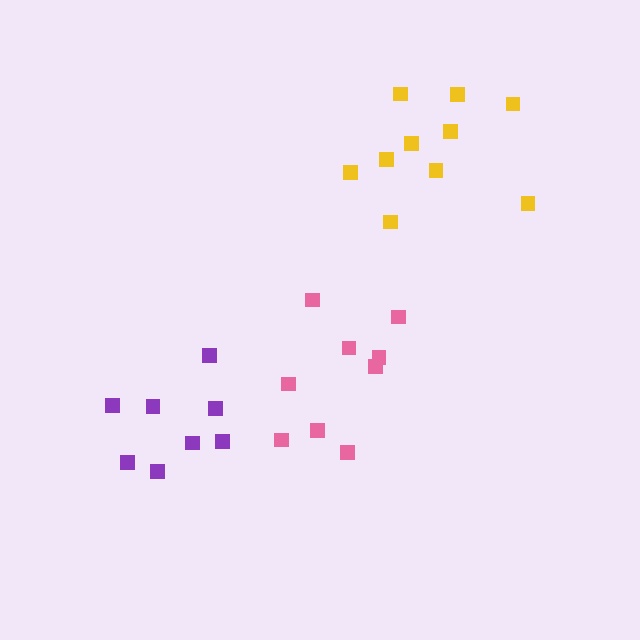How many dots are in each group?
Group 1: 10 dots, Group 2: 9 dots, Group 3: 8 dots (27 total).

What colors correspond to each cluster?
The clusters are colored: yellow, pink, purple.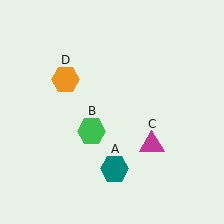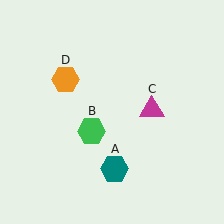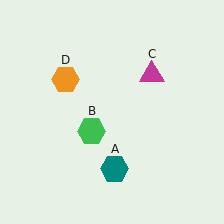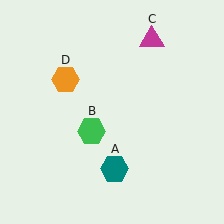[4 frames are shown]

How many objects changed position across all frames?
1 object changed position: magenta triangle (object C).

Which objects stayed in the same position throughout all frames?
Teal hexagon (object A) and green hexagon (object B) and orange hexagon (object D) remained stationary.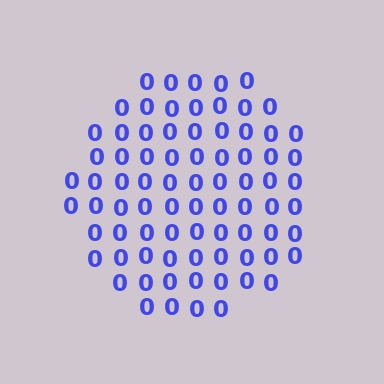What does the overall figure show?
The overall figure shows a circle.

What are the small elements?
The small elements are digit 0's.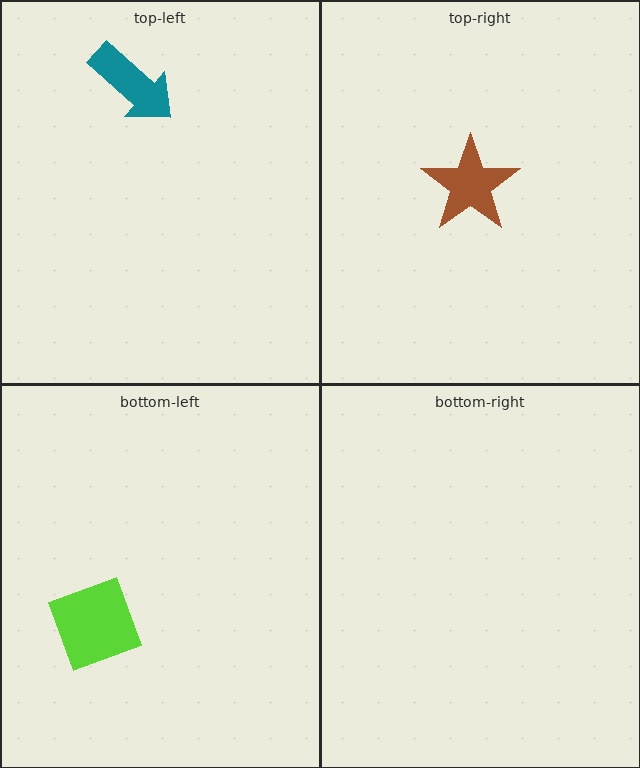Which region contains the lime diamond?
The bottom-left region.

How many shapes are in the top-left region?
1.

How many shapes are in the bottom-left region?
1.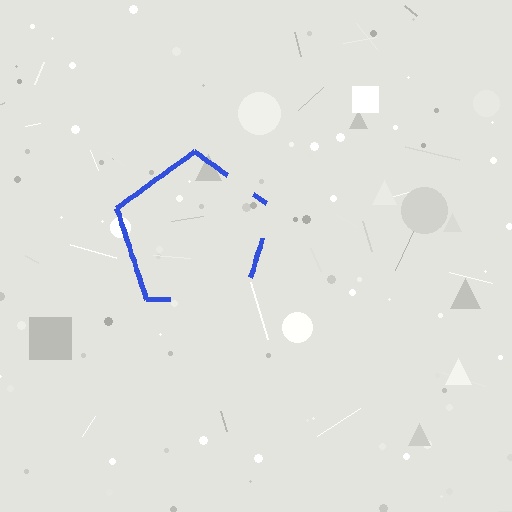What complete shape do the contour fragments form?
The contour fragments form a pentagon.